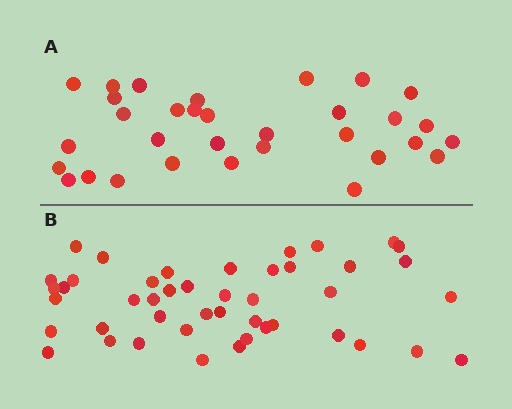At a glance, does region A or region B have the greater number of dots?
Region B (the bottom region) has more dots.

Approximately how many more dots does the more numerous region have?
Region B has approximately 15 more dots than region A.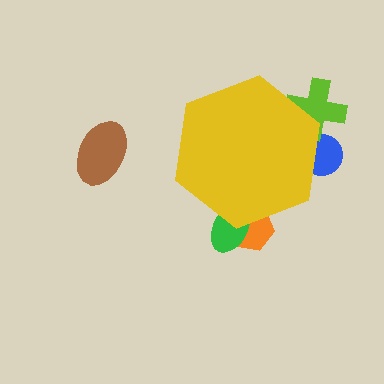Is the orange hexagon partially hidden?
Yes, the orange hexagon is partially hidden behind the yellow hexagon.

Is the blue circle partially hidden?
Yes, the blue circle is partially hidden behind the yellow hexagon.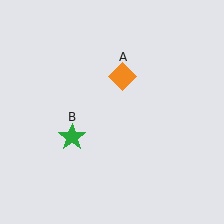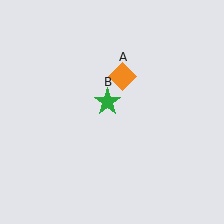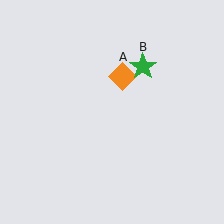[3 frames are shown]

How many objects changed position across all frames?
1 object changed position: green star (object B).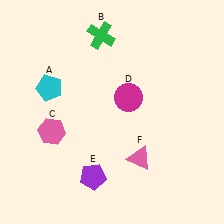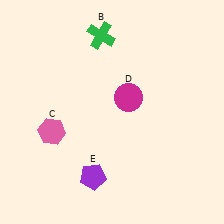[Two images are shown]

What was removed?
The cyan pentagon (A), the pink triangle (F) were removed in Image 2.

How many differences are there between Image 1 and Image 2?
There are 2 differences between the two images.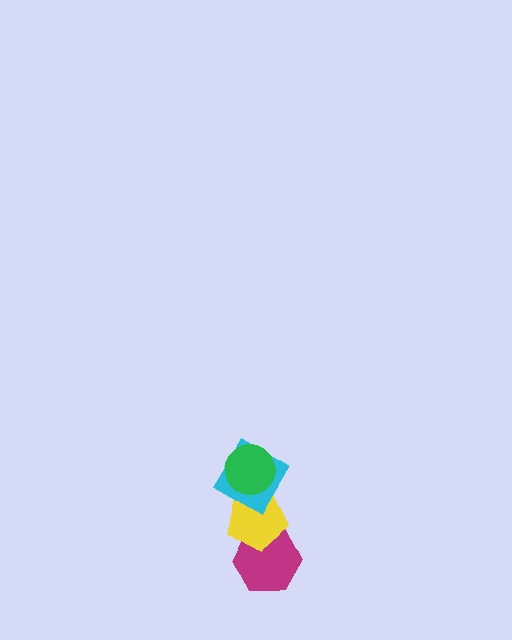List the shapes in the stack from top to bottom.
From top to bottom: the green circle, the cyan diamond, the yellow pentagon, the magenta hexagon.